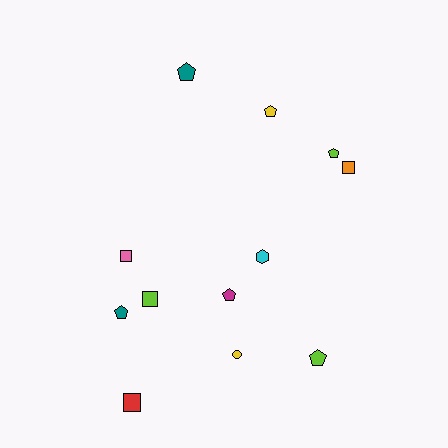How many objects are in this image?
There are 12 objects.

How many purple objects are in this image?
There are no purple objects.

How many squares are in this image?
There are 4 squares.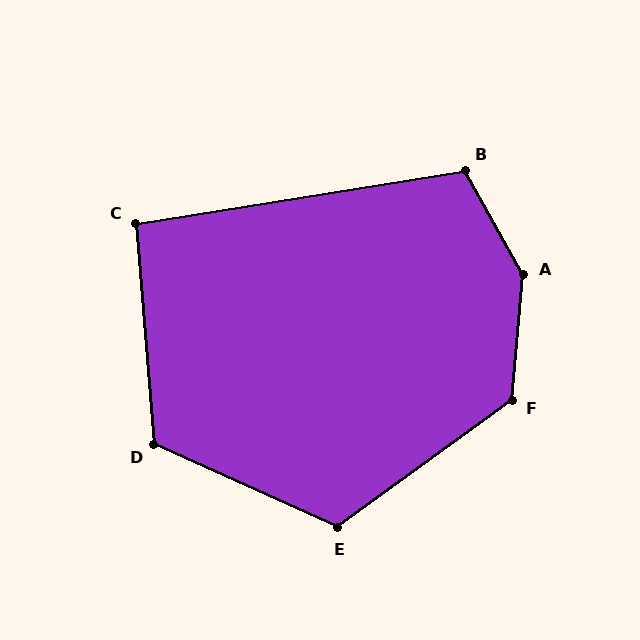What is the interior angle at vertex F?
Approximately 131 degrees (obtuse).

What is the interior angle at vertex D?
Approximately 119 degrees (obtuse).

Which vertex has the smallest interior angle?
C, at approximately 94 degrees.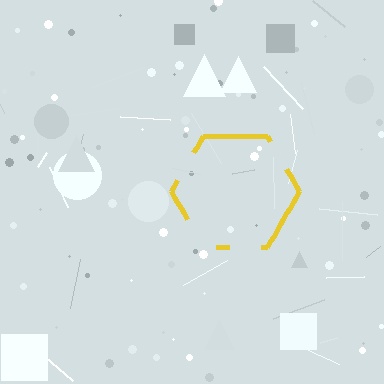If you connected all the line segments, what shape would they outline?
They would outline a hexagon.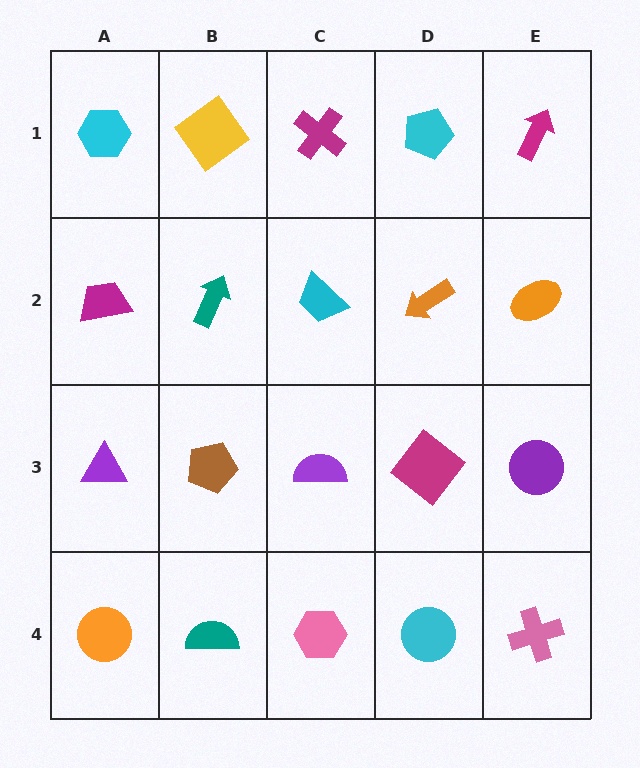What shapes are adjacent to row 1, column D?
An orange arrow (row 2, column D), a magenta cross (row 1, column C), a magenta arrow (row 1, column E).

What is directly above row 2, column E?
A magenta arrow.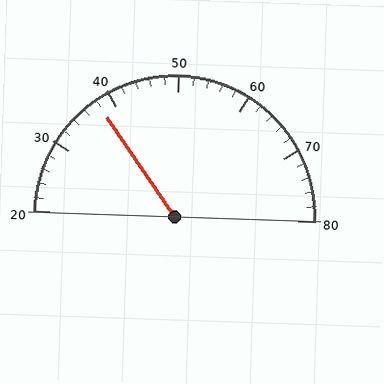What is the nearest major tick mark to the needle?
The nearest major tick mark is 40.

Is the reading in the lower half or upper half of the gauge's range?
The reading is in the lower half of the range (20 to 80).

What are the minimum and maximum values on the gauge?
The gauge ranges from 20 to 80.